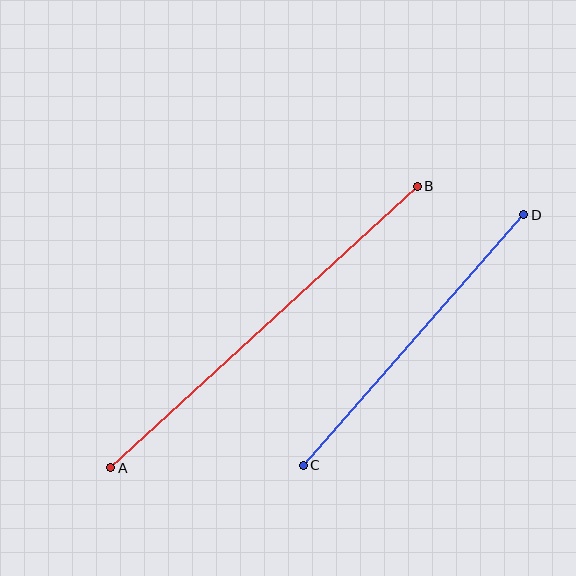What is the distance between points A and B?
The distance is approximately 416 pixels.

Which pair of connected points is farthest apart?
Points A and B are farthest apart.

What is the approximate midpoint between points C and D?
The midpoint is at approximately (414, 340) pixels.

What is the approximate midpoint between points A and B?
The midpoint is at approximately (264, 327) pixels.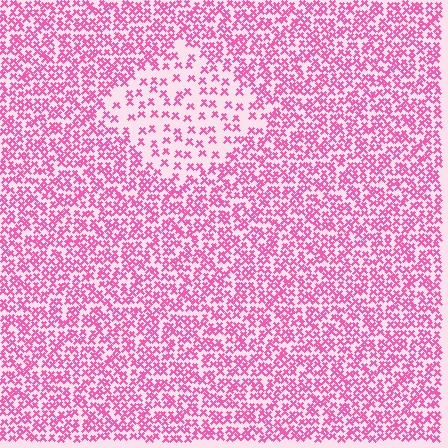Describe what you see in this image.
The image contains small pink elements arranged at two different densities. A diamond-shaped region is visible where the elements are less densely packed than the surrounding area.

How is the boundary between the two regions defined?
The boundary is defined by a change in element density (approximately 2.3x ratio). All elements are the same color, size, and shape.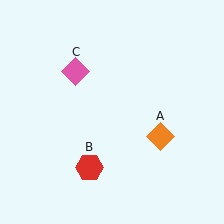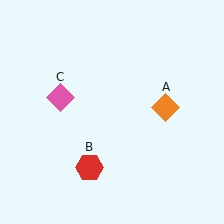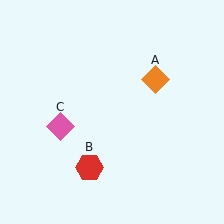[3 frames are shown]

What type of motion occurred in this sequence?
The orange diamond (object A), pink diamond (object C) rotated counterclockwise around the center of the scene.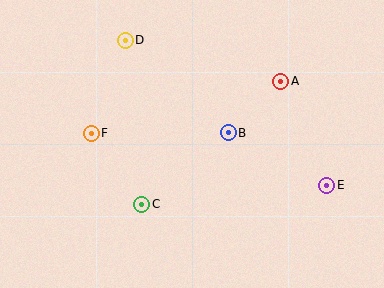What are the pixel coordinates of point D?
Point D is at (125, 40).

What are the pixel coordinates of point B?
Point B is at (228, 133).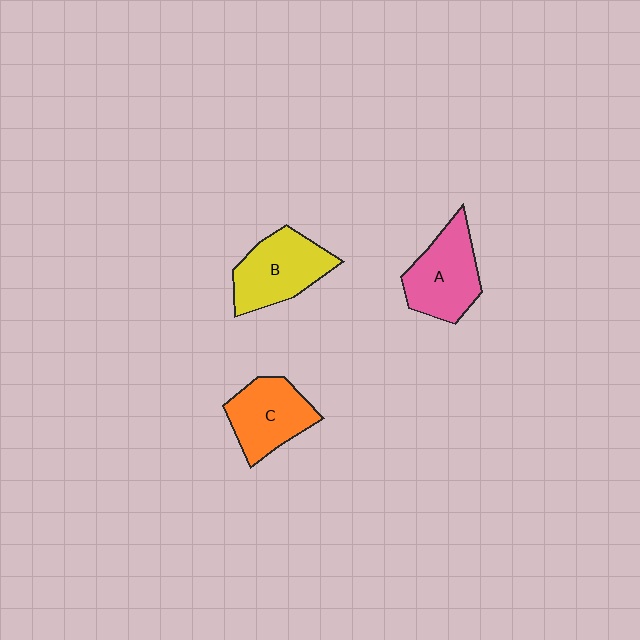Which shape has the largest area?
Shape B (yellow).